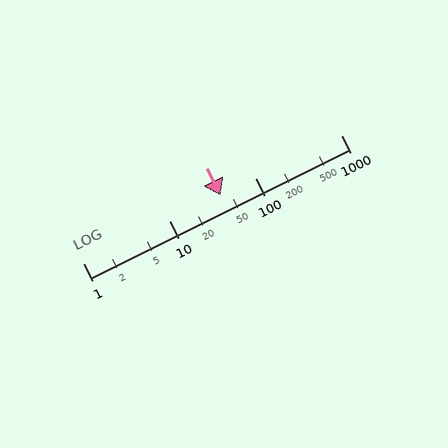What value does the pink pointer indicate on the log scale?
The pointer indicates approximately 40.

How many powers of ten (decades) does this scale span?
The scale spans 3 decades, from 1 to 1000.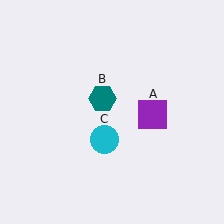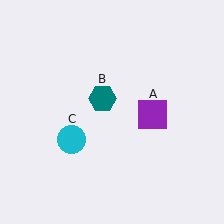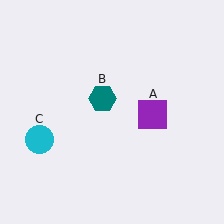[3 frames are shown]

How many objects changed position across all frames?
1 object changed position: cyan circle (object C).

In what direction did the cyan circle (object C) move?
The cyan circle (object C) moved left.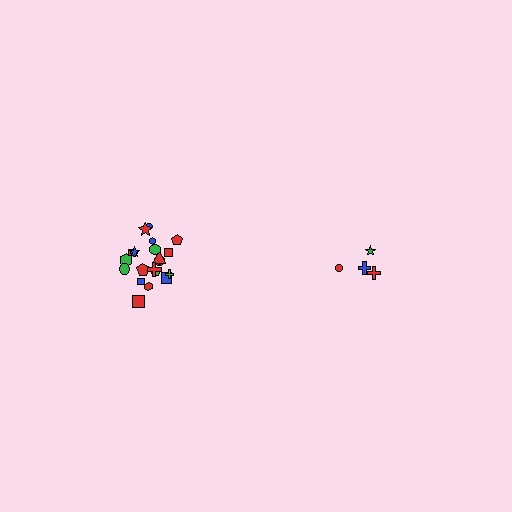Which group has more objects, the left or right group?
The left group.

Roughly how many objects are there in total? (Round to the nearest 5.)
Roughly 25 objects in total.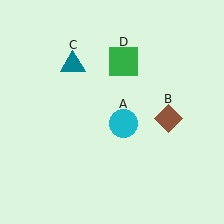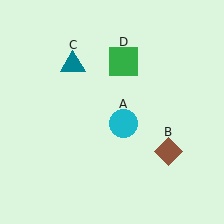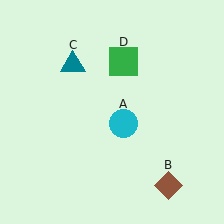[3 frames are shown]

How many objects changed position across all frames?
1 object changed position: brown diamond (object B).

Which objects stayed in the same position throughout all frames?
Cyan circle (object A) and teal triangle (object C) and green square (object D) remained stationary.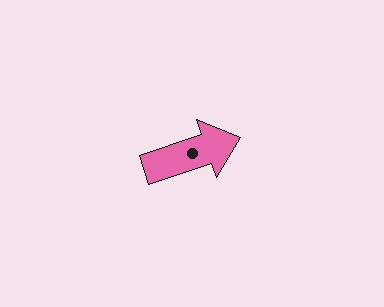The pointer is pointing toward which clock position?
Roughly 2 o'clock.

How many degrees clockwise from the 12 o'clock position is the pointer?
Approximately 71 degrees.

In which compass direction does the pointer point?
East.